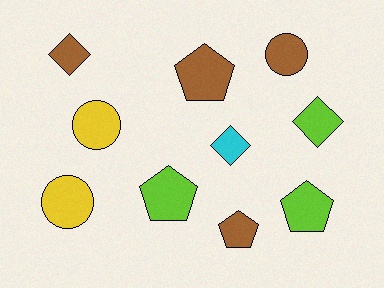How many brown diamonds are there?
There is 1 brown diamond.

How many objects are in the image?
There are 10 objects.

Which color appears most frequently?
Brown, with 4 objects.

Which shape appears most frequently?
Pentagon, with 4 objects.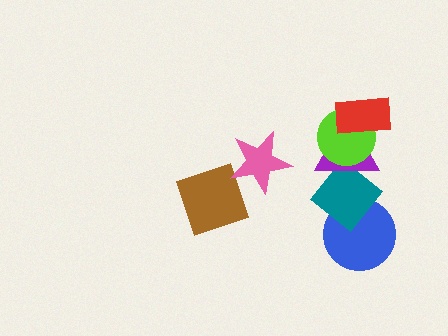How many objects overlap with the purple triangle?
3 objects overlap with the purple triangle.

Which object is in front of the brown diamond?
The pink star is in front of the brown diamond.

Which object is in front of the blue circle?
The teal diamond is in front of the blue circle.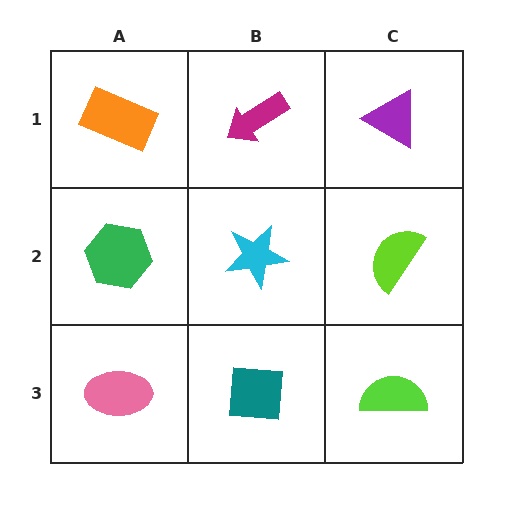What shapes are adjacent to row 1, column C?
A lime semicircle (row 2, column C), a magenta arrow (row 1, column B).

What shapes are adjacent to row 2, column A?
An orange rectangle (row 1, column A), a pink ellipse (row 3, column A), a cyan star (row 2, column B).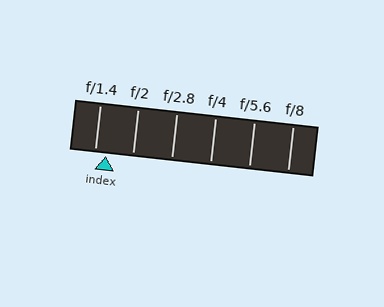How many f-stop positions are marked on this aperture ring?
There are 6 f-stop positions marked.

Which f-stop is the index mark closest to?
The index mark is closest to f/1.4.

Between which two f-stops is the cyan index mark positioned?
The index mark is between f/1.4 and f/2.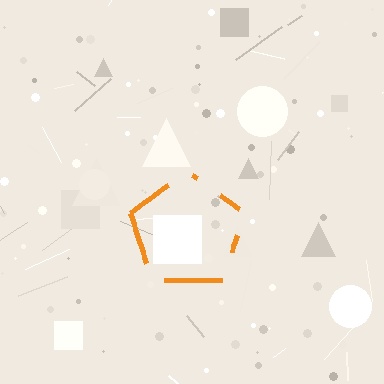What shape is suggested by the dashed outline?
The dashed outline suggests a pentagon.